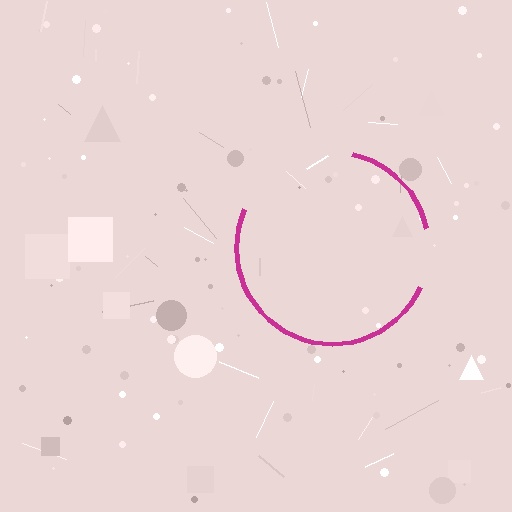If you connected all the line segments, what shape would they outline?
They would outline a circle.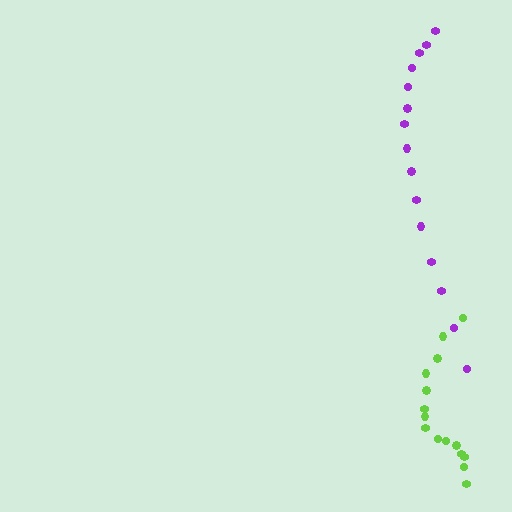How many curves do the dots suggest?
There are 2 distinct paths.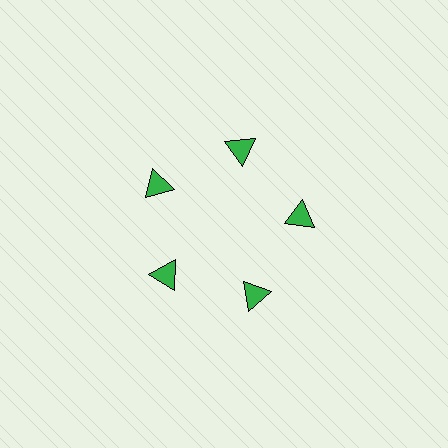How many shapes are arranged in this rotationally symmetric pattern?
There are 5 shapes, arranged in 5 groups of 1.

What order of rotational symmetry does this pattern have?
This pattern has 5-fold rotational symmetry.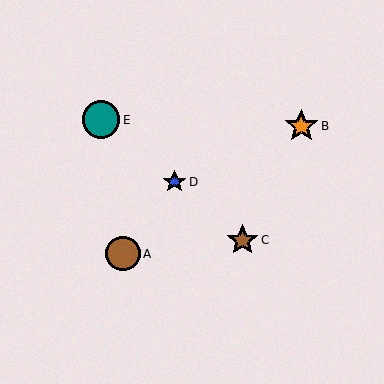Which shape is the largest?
The teal circle (labeled E) is the largest.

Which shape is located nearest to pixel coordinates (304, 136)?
The orange star (labeled B) at (301, 126) is nearest to that location.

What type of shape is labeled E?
Shape E is a teal circle.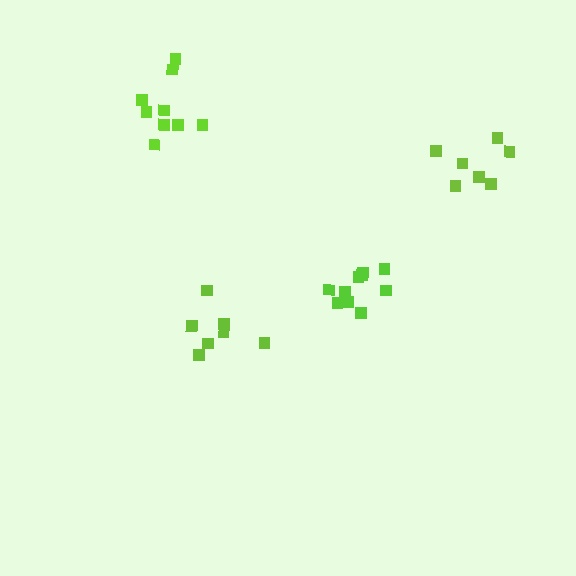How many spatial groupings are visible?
There are 4 spatial groupings.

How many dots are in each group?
Group 1: 7 dots, Group 2: 11 dots, Group 3: 7 dots, Group 4: 9 dots (34 total).